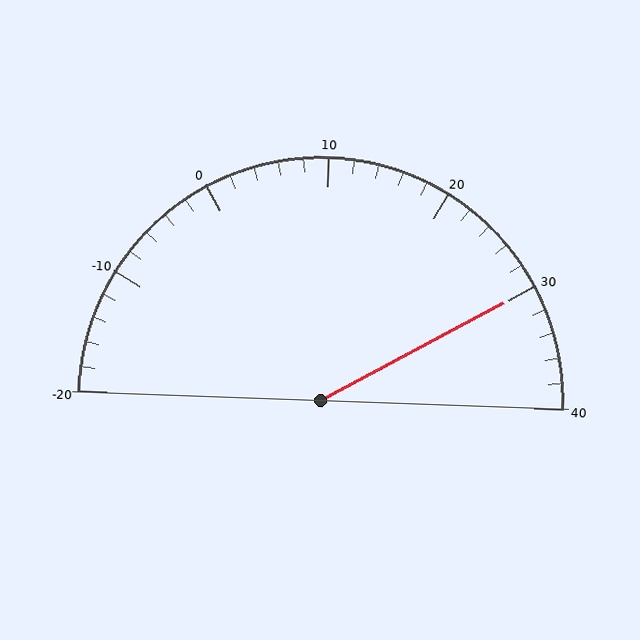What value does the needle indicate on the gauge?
The needle indicates approximately 30.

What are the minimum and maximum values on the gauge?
The gauge ranges from -20 to 40.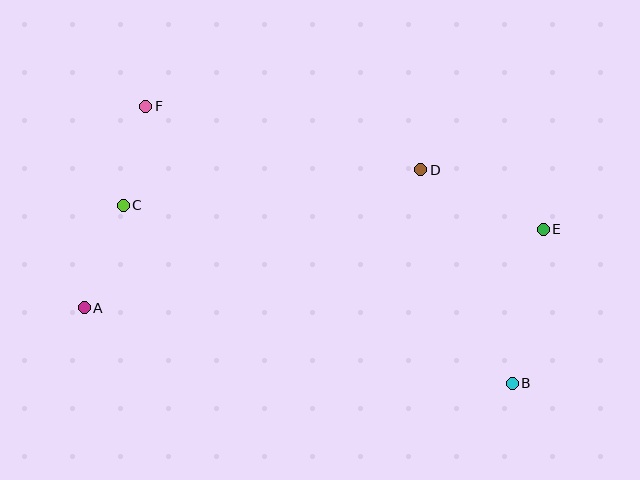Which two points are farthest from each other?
Points A and E are farthest from each other.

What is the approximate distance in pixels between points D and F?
The distance between D and F is approximately 282 pixels.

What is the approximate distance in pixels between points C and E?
The distance between C and E is approximately 421 pixels.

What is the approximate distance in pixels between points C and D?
The distance between C and D is approximately 300 pixels.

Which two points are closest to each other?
Points C and F are closest to each other.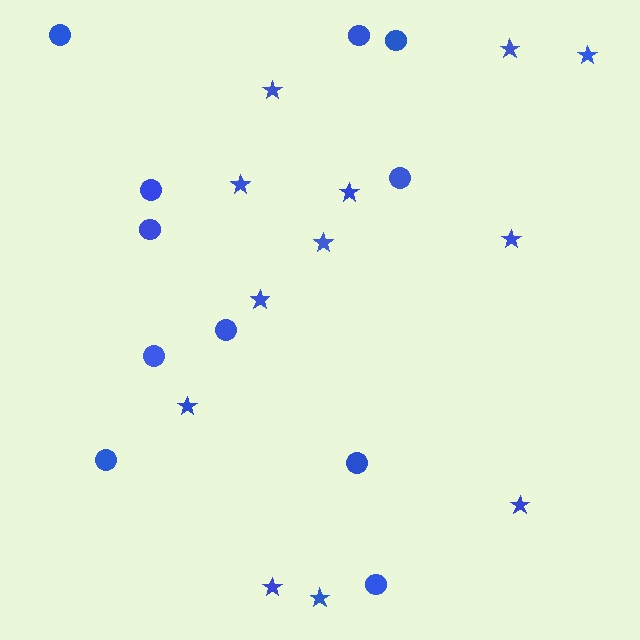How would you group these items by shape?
There are 2 groups: one group of circles (11) and one group of stars (12).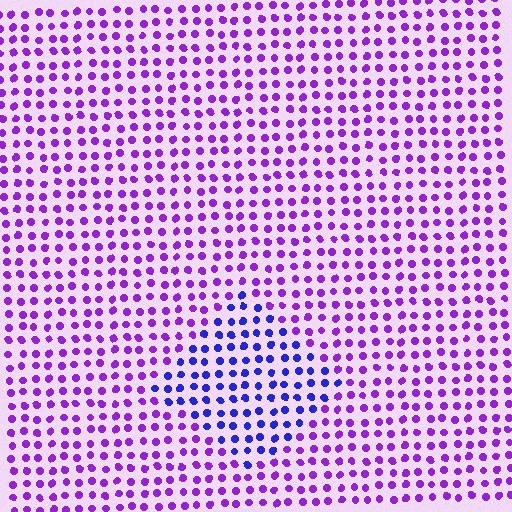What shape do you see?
I see a diamond.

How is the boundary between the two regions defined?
The boundary is defined purely by a slight shift in hue (about 39 degrees). Spacing, size, and orientation are identical on both sides.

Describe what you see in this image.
The image is filled with small purple elements in a uniform arrangement. A diamond-shaped region is visible where the elements are tinted to a slightly different hue, forming a subtle color boundary.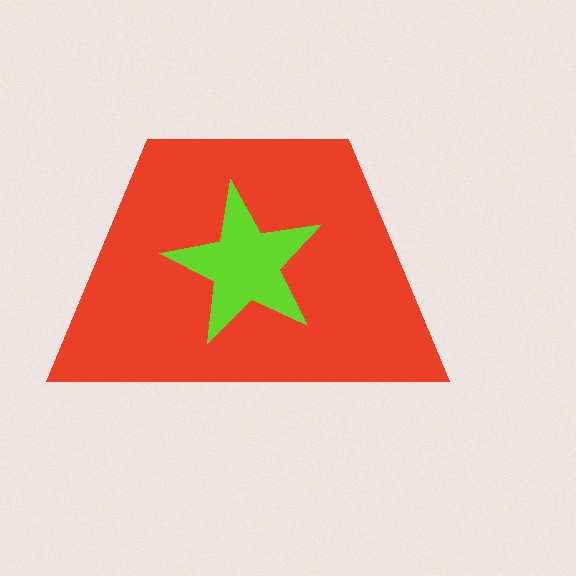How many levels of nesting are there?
2.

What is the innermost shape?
The lime star.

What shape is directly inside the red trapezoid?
The lime star.